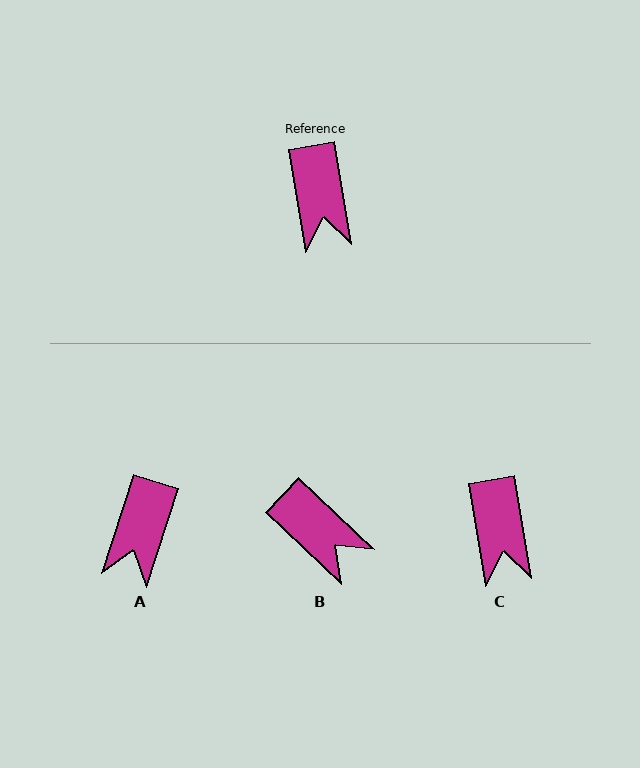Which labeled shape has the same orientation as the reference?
C.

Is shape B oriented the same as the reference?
No, it is off by about 37 degrees.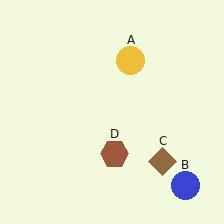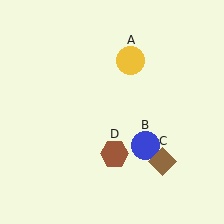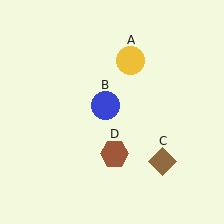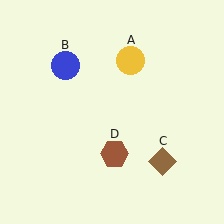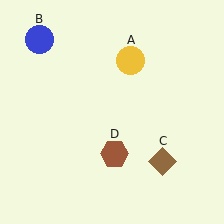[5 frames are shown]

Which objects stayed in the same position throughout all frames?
Yellow circle (object A) and brown diamond (object C) and brown hexagon (object D) remained stationary.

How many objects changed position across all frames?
1 object changed position: blue circle (object B).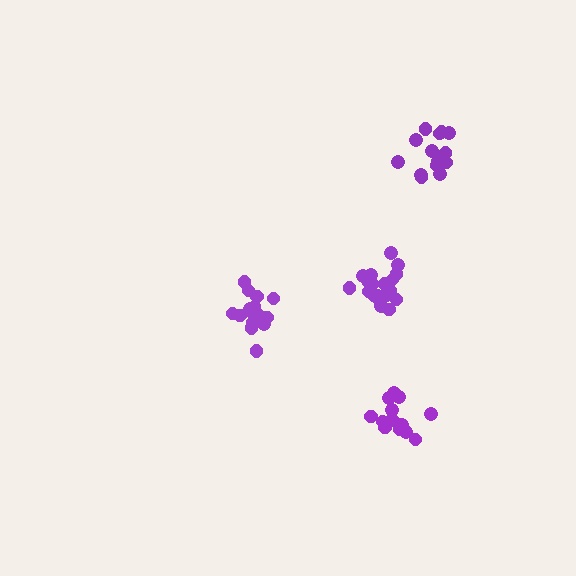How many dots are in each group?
Group 1: 14 dots, Group 2: 16 dots, Group 3: 20 dots, Group 4: 15 dots (65 total).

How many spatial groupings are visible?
There are 4 spatial groupings.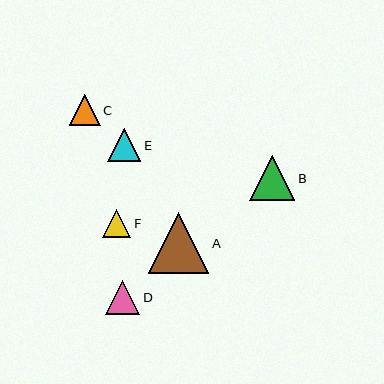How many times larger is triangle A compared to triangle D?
Triangle A is approximately 1.8 times the size of triangle D.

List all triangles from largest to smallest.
From largest to smallest: A, B, D, E, C, F.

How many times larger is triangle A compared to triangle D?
Triangle A is approximately 1.8 times the size of triangle D.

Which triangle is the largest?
Triangle A is the largest with a size of approximately 61 pixels.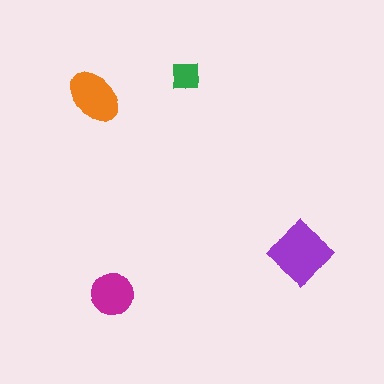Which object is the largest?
The purple diamond.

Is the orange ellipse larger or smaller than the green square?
Larger.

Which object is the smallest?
The green square.